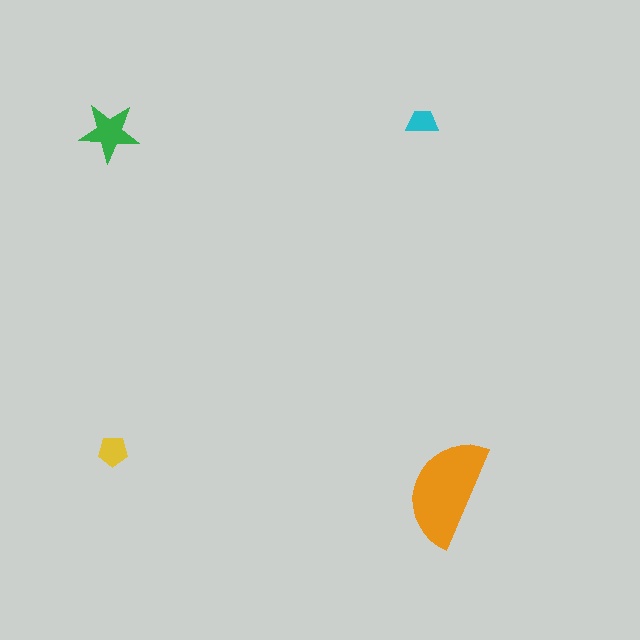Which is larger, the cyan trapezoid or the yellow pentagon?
The yellow pentagon.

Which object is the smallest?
The cyan trapezoid.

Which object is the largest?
The orange semicircle.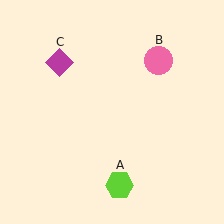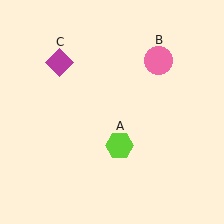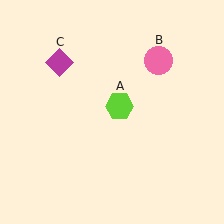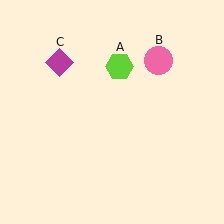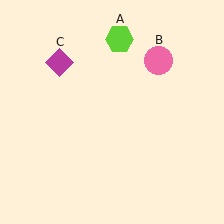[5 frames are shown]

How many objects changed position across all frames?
1 object changed position: lime hexagon (object A).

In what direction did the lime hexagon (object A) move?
The lime hexagon (object A) moved up.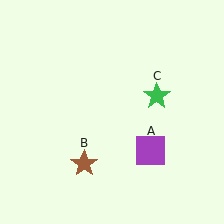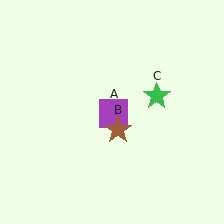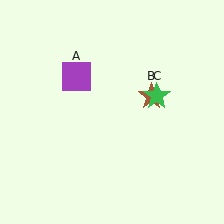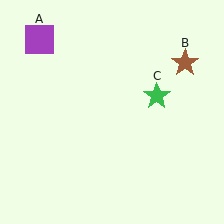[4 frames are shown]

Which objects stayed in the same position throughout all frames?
Green star (object C) remained stationary.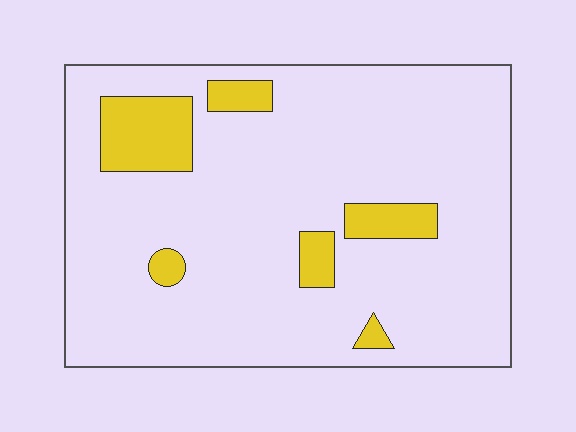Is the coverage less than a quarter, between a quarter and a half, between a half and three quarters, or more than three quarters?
Less than a quarter.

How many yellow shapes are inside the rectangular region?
6.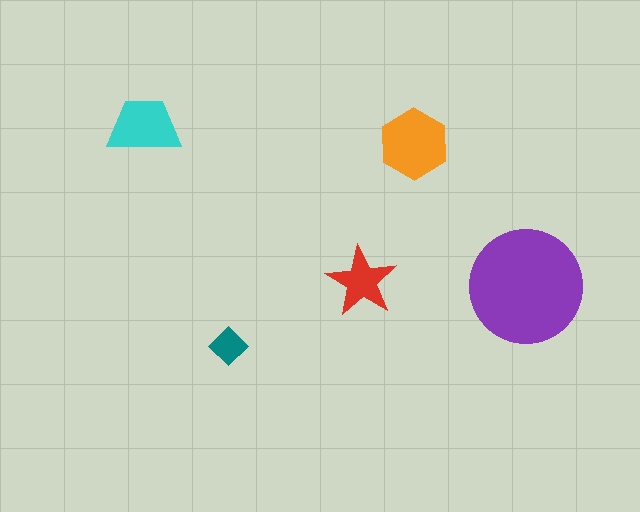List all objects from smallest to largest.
The teal diamond, the red star, the cyan trapezoid, the orange hexagon, the purple circle.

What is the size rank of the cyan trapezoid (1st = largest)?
3rd.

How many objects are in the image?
There are 5 objects in the image.